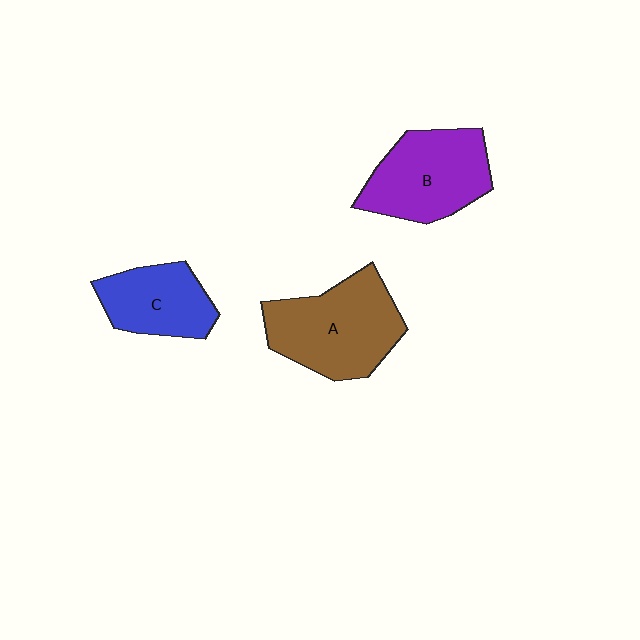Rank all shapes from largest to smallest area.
From largest to smallest: A (brown), B (purple), C (blue).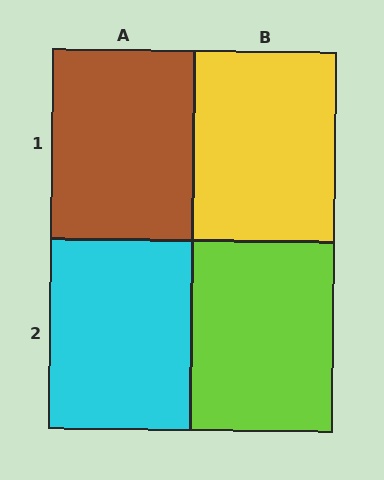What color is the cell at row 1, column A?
Brown.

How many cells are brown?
1 cell is brown.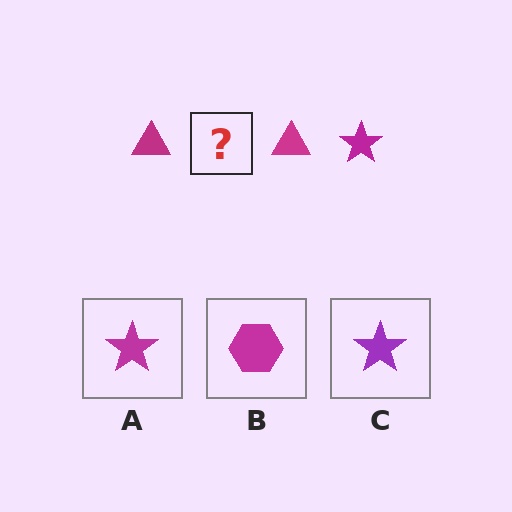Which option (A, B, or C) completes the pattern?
A.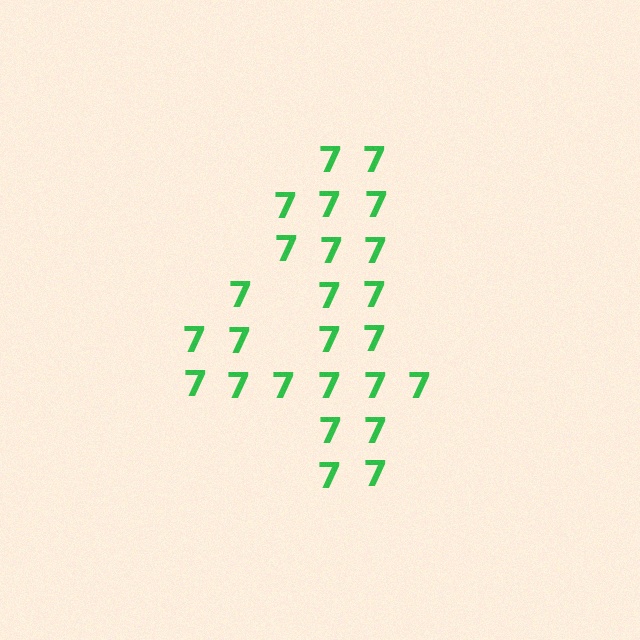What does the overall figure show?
The overall figure shows the digit 4.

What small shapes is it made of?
It is made of small digit 7's.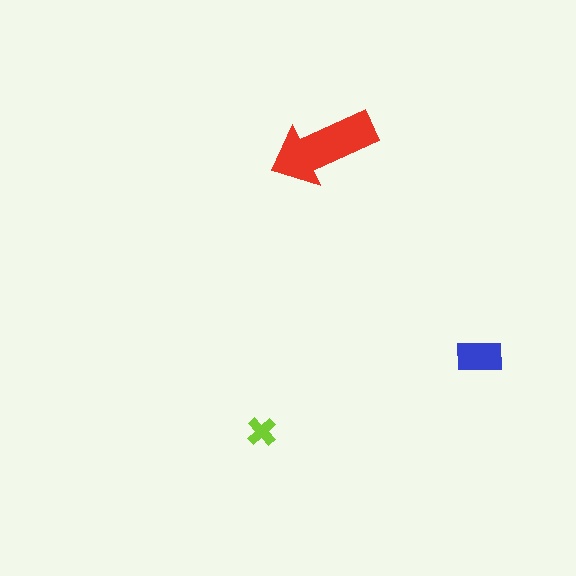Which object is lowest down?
The lime cross is bottommost.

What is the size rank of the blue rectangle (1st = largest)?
2nd.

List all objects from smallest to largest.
The lime cross, the blue rectangle, the red arrow.